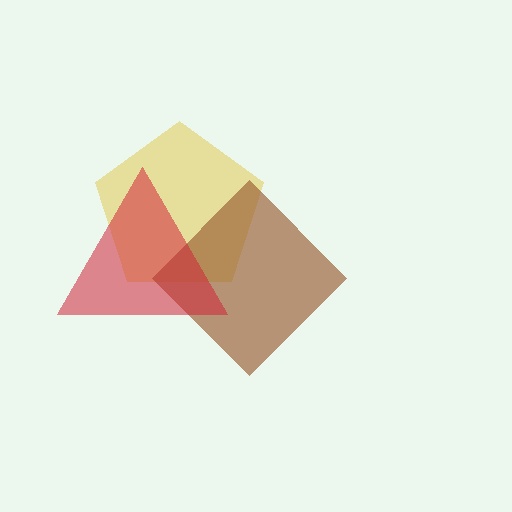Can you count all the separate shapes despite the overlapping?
Yes, there are 3 separate shapes.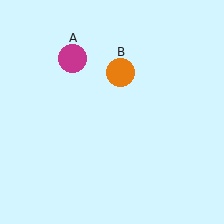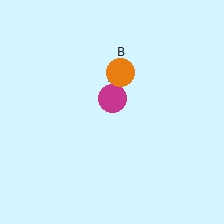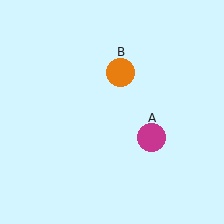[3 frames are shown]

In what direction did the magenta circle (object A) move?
The magenta circle (object A) moved down and to the right.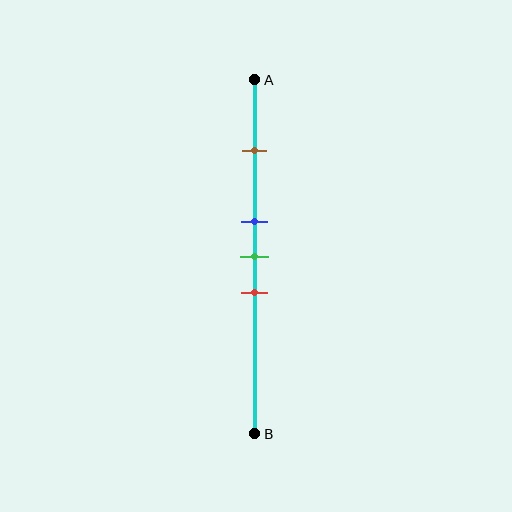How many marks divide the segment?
There are 4 marks dividing the segment.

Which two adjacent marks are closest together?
The blue and green marks are the closest adjacent pair.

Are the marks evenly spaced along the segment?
No, the marks are not evenly spaced.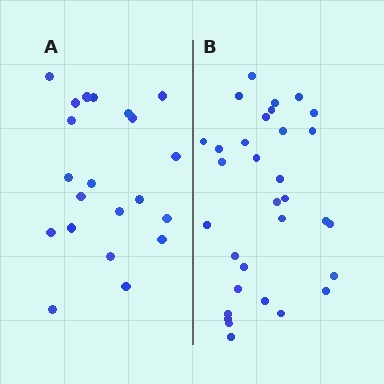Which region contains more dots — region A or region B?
Region B (the right region) has more dots.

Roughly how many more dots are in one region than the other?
Region B has roughly 12 or so more dots than region A.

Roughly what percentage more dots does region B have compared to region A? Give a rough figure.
About 50% more.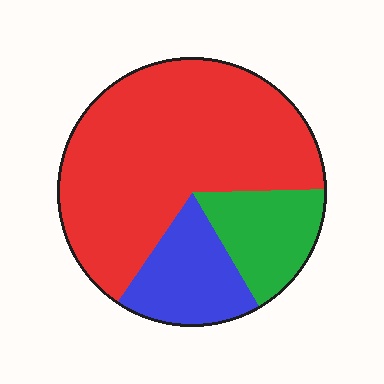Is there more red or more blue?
Red.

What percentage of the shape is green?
Green covers 17% of the shape.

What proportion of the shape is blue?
Blue covers 18% of the shape.